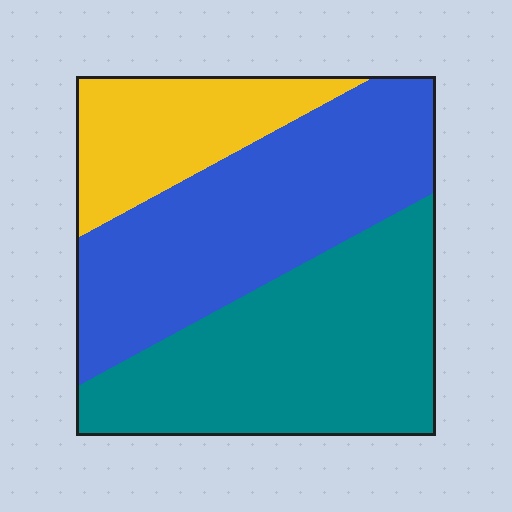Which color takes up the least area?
Yellow, at roughly 20%.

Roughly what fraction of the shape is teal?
Teal covers 41% of the shape.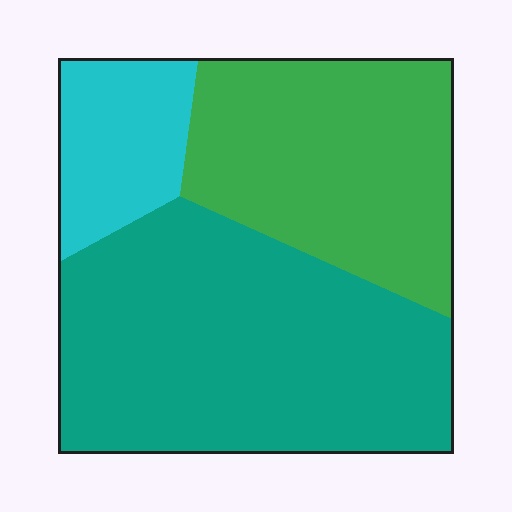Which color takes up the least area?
Cyan, at roughly 15%.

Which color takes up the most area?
Teal, at roughly 50%.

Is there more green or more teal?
Teal.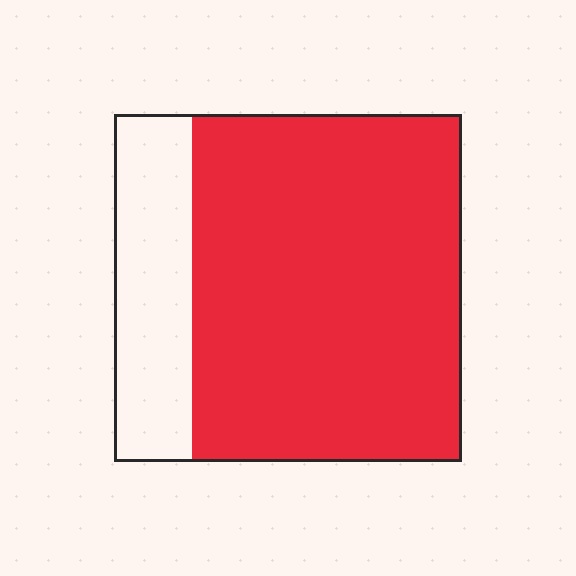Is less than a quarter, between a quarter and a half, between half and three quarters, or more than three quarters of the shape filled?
More than three quarters.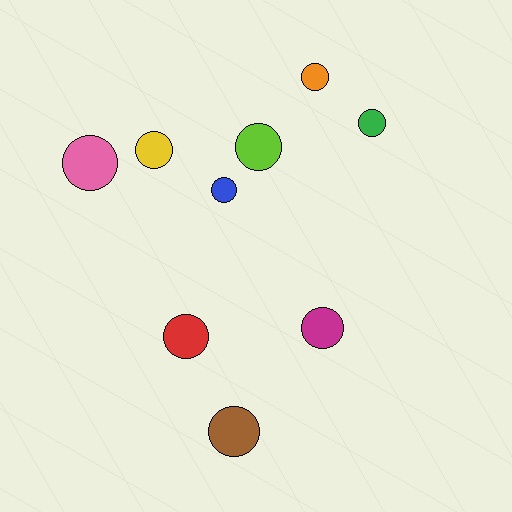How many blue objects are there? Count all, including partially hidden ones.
There is 1 blue object.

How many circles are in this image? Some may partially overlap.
There are 9 circles.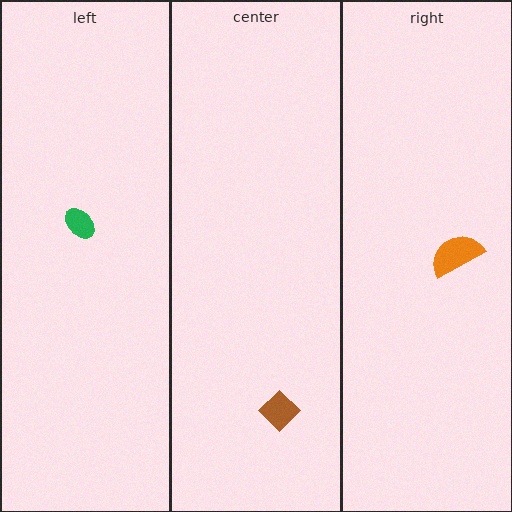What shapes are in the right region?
The orange semicircle.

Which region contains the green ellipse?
The left region.